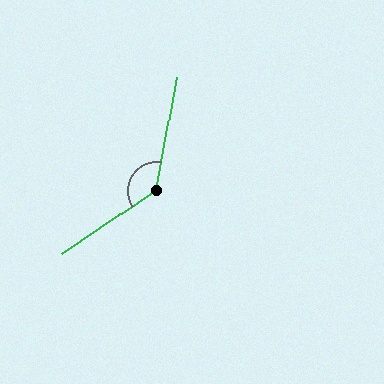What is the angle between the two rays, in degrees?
Approximately 134 degrees.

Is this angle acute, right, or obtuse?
It is obtuse.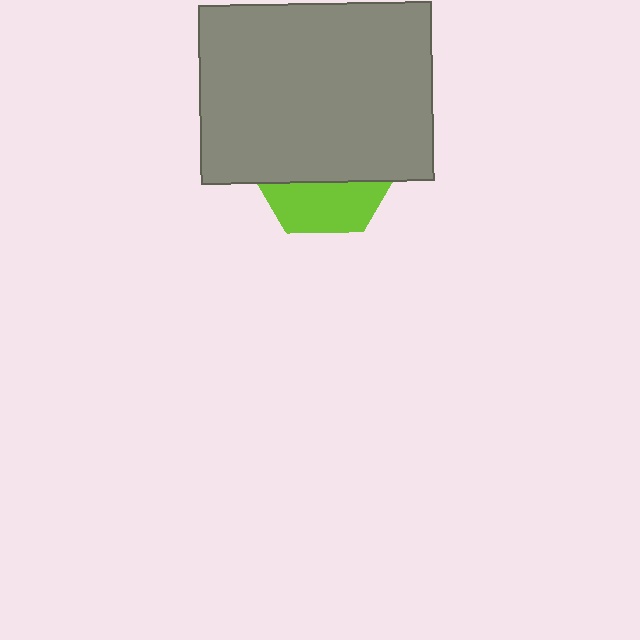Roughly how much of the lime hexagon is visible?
A small part of it is visible (roughly 33%).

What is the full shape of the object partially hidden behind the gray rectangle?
The partially hidden object is a lime hexagon.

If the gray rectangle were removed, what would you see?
You would see the complete lime hexagon.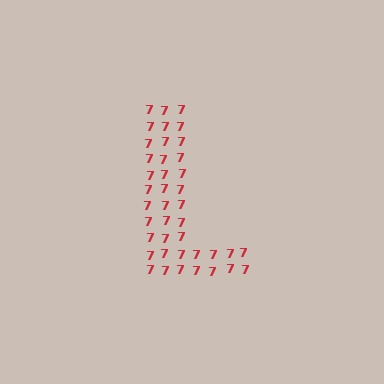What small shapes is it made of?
It is made of small digit 7's.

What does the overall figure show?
The overall figure shows the letter L.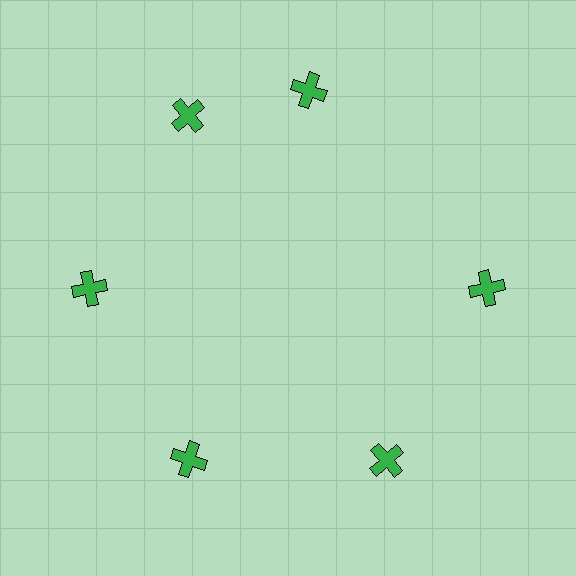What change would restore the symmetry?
The symmetry would be restored by rotating it back into even spacing with its neighbors so that all 6 crosses sit at equal angles and equal distance from the center.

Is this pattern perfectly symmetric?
No. The 6 green crosses are arranged in a ring, but one element near the 1 o'clock position is rotated out of alignment along the ring, breaking the 6-fold rotational symmetry.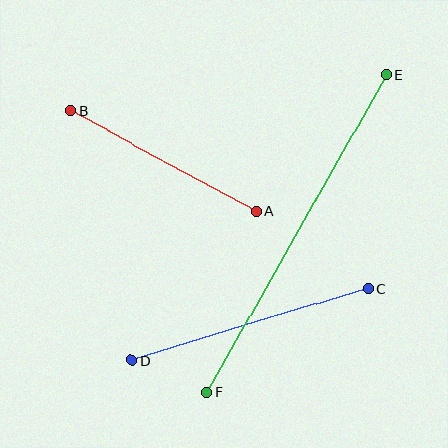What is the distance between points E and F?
The distance is approximately 364 pixels.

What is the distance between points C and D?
The distance is approximately 247 pixels.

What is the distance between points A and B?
The distance is approximately 211 pixels.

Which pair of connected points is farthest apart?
Points E and F are farthest apart.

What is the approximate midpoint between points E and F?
The midpoint is at approximately (297, 233) pixels.